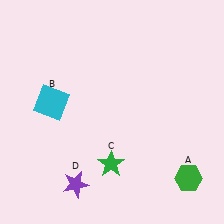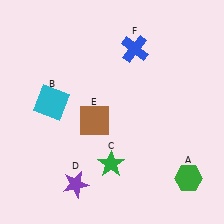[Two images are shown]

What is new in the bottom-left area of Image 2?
A brown square (E) was added in the bottom-left area of Image 2.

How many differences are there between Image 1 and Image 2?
There are 2 differences between the two images.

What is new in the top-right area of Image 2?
A blue cross (F) was added in the top-right area of Image 2.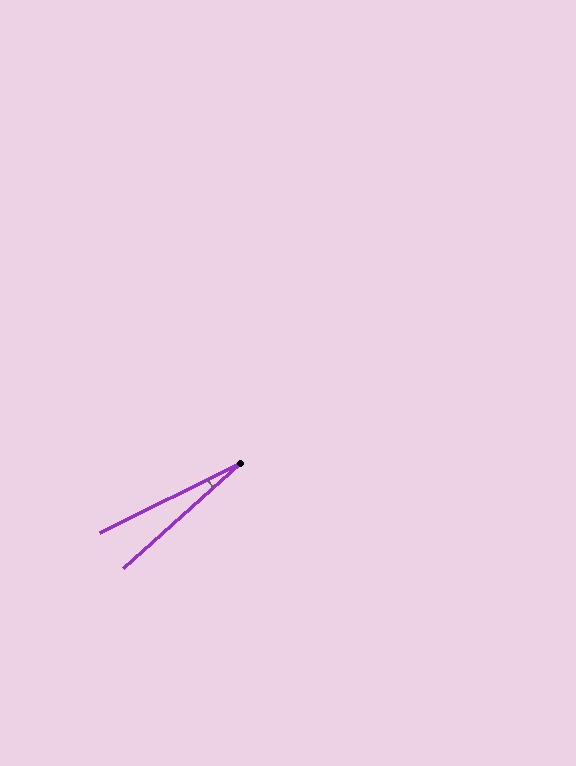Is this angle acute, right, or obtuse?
It is acute.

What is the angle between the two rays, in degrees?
Approximately 15 degrees.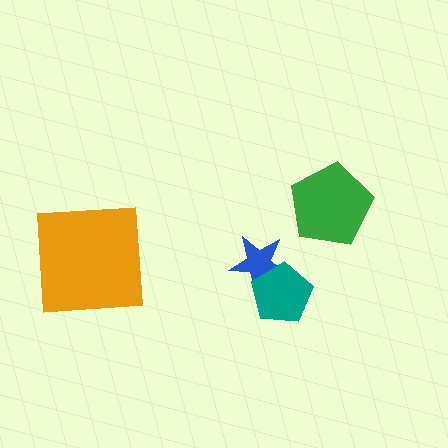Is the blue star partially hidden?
Yes, it is partially covered by another shape.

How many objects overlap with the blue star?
1 object overlaps with the blue star.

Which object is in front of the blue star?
The teal pentagon is in front of the blue star.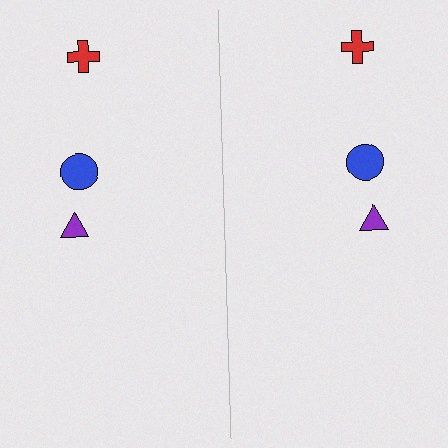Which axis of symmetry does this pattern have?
The pattern has a vertical axis of symmetry running through the center of the image.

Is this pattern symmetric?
Yes, this pattern has bilateral (reflection) symmetry.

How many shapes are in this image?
There are 6 shapes in this image.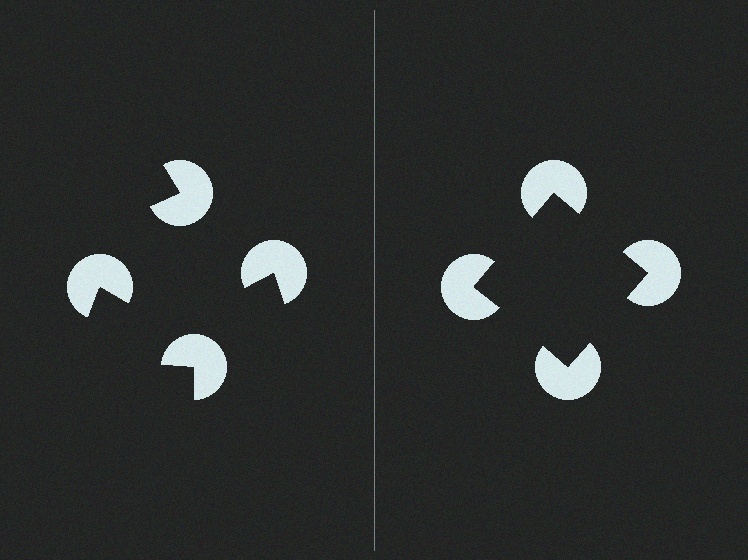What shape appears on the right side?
An illusory square.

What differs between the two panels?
The pac-man discs are positioned identically on both sides; only the wedge orientations differ. On the right they align to a square; on the left they are misaligned.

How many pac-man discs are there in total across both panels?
8 — 4 on each side.